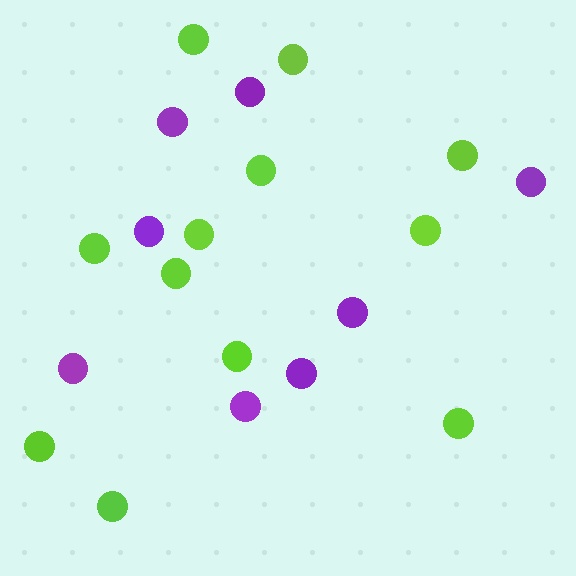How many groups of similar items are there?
There are 2 groups: one group of purple circles (8) and one group of lime circles (12).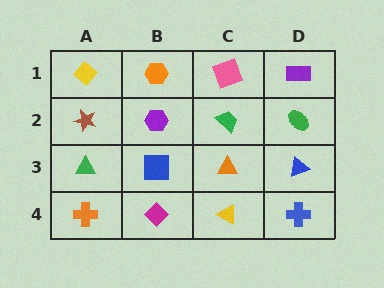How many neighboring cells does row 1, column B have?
3.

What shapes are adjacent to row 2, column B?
An orange hexagon (row 1, column B), a blue square (row 3, column B), a brown star (row 2, column A), a green trapezoid (row 2, column C).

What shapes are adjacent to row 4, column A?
A green triangle (row 3, column A), a magenta diamond (row 4, column B).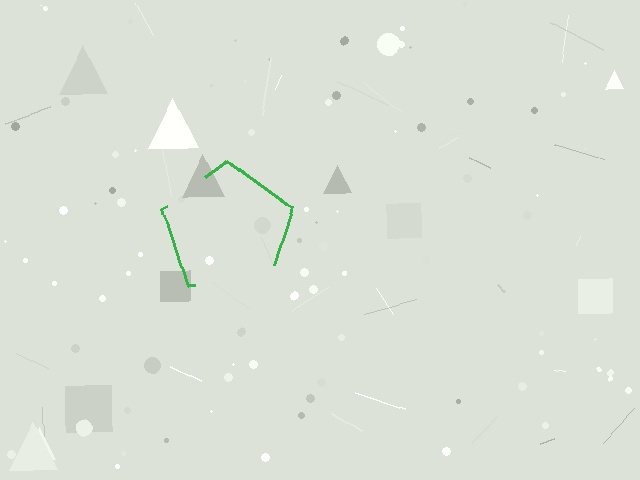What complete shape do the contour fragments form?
The contour fragments form a pentagon.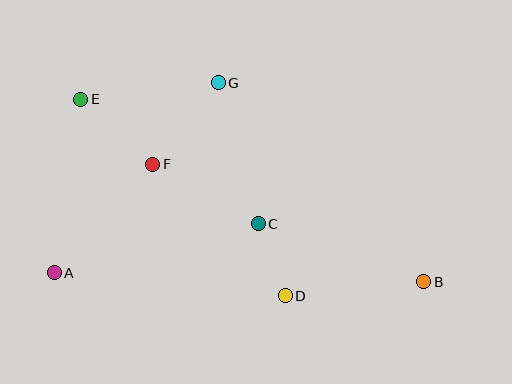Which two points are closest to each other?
Points C and D are closest to each other.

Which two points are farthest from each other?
Points B and E are farthest from each other.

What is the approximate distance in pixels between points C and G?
The distance between C and G is approximately 147 pixels.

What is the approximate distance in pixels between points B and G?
The distance between B and G is approximately 286 pixels.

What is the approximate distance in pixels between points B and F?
The distance between B and F is approximately 295 pixels.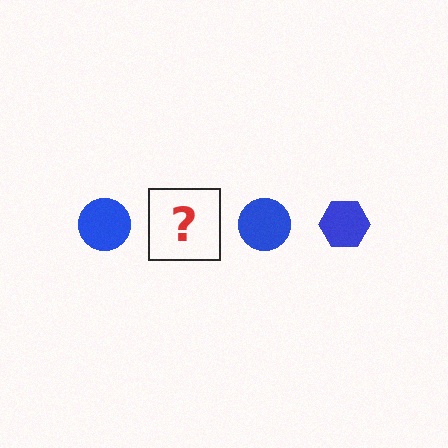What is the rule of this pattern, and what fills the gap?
The rule is that the pattern cycles through circle, hexagon shapes in blue. The gap should be filled with a blue hexagon.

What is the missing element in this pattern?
The missing element is a blue hexagon.